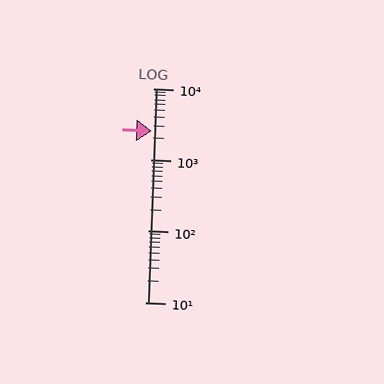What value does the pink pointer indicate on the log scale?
The pointer indicates approximately 2500.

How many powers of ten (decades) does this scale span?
The scale spans 3 decades, from 10 to 10000.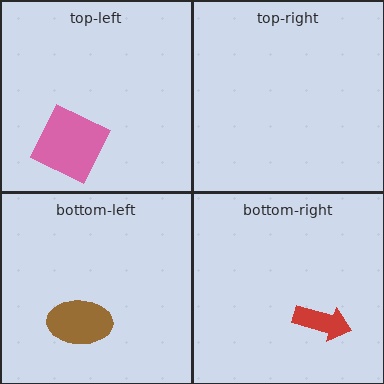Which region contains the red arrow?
The bottom-right region.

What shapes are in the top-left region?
The pink square.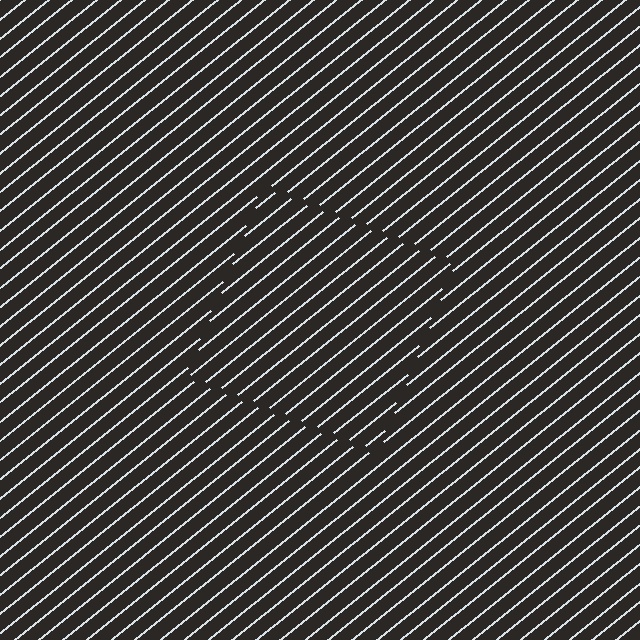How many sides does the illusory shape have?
4 sides — the line-ends trace a square.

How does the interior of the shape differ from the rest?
The interior of the shape contains the same grating, shifted by half a period — the contour is defined by the phase discontinuity where line-ends from the inner and outer gratings abut.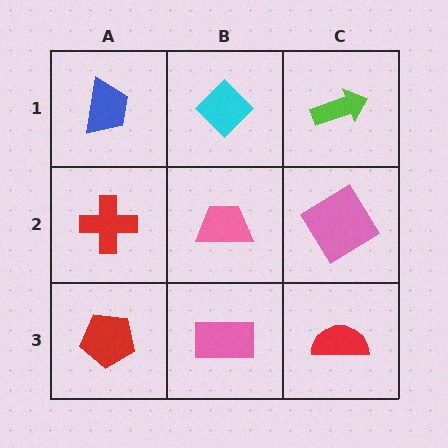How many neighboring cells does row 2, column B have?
4.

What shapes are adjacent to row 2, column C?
A lime arrow (row 1, column C), a red semicircle (row 3, column C), a pink trapezoid (row 2, column B).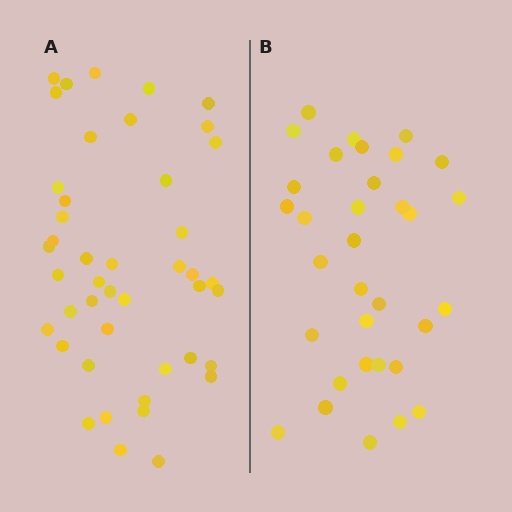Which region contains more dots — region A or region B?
Region A (the left region) has more dots.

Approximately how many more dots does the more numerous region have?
Region A has roughly 12 or so more dots than region B.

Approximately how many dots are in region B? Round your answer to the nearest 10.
About 30 dots. (The exact count is 33, which rounds to 30.)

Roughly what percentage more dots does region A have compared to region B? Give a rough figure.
About 35% more.